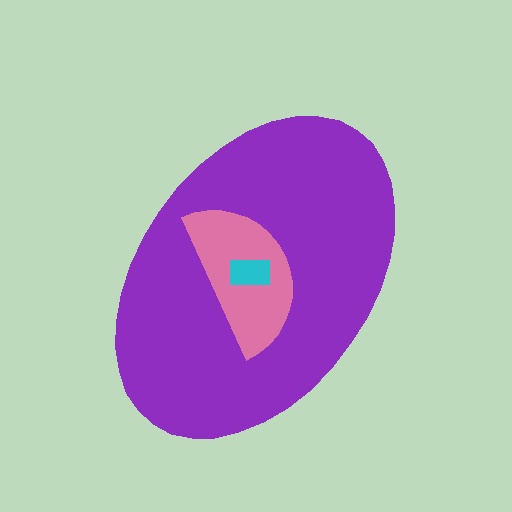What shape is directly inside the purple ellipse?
The pink semicircle.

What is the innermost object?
The cyan rectangle.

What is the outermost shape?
The purple ellipse.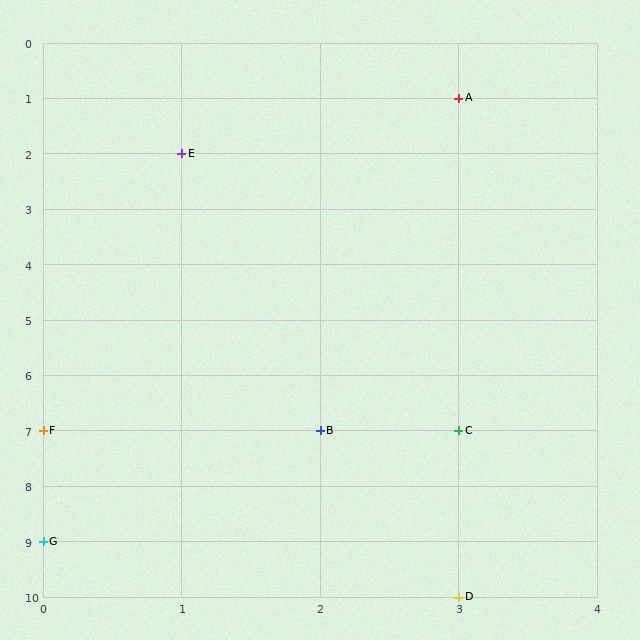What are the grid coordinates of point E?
Point E is at grid coordinates (1, 2).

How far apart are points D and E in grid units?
Points D and E are 2 columns and 8 rows apart (about 8.2 grid units diagonally).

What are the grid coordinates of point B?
Point B is at grid coordinates (2, 7).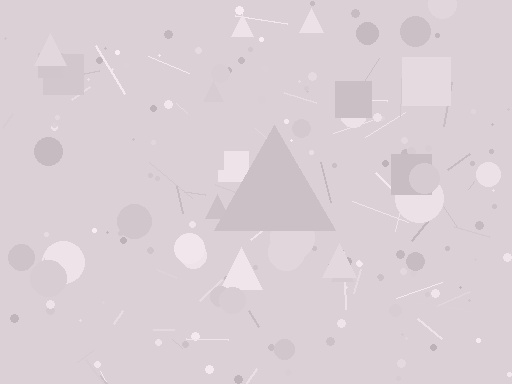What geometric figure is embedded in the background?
A triangle is embedded in the background.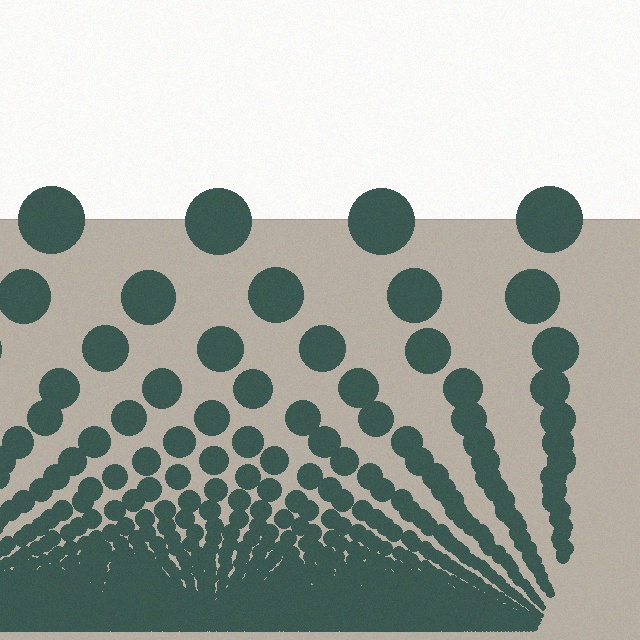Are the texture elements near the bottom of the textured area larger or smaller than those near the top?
Smaller. The gradient is inverted — elements near the bottom are smaller and denser.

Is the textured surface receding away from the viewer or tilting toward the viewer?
The surface appears to tilt toward the viewer. Texture elements get larger and sparser toward the top.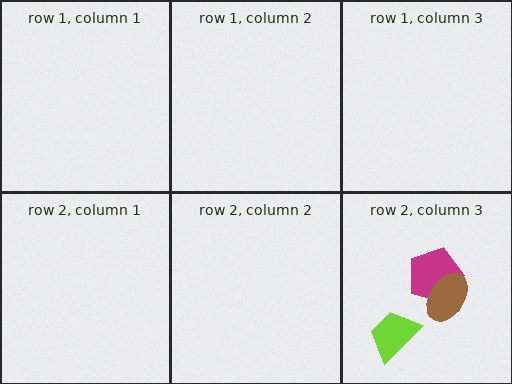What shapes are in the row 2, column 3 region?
The magenta pentagon, the lime trapezoid, the brown ellipse.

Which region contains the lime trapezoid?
The row 2, column 3 region.